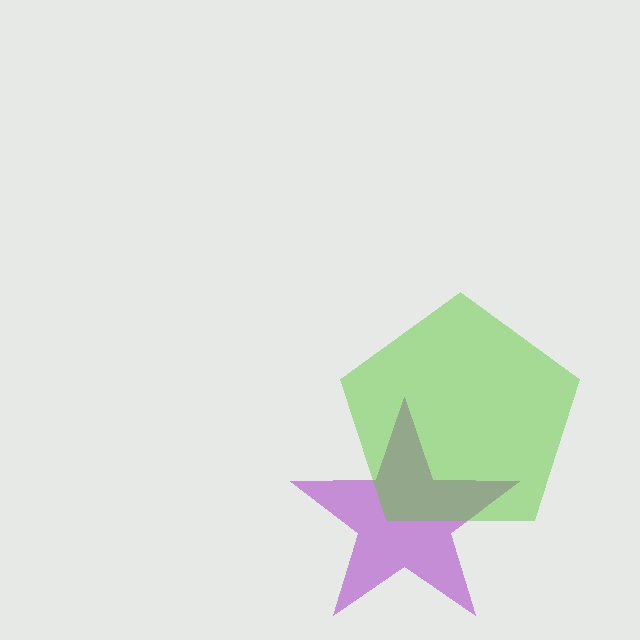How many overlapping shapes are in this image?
There are 2 overlapping shapes in the image.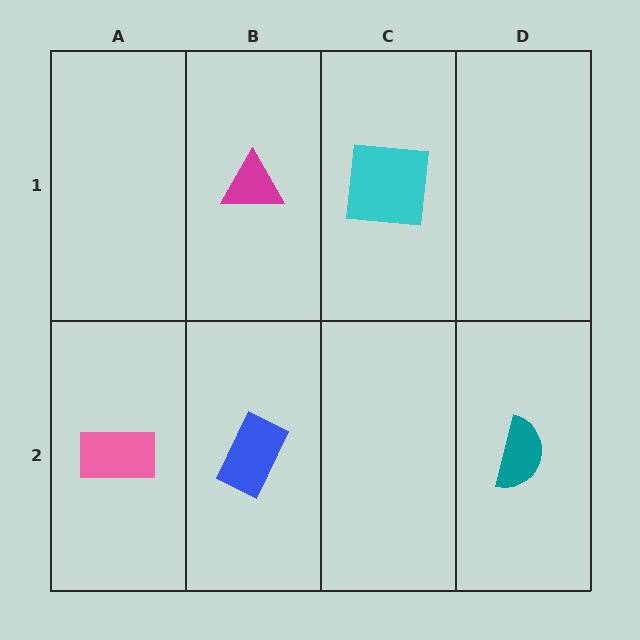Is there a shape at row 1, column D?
No, that cell is empty.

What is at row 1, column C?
A cyan square.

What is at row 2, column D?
A teal semicircle.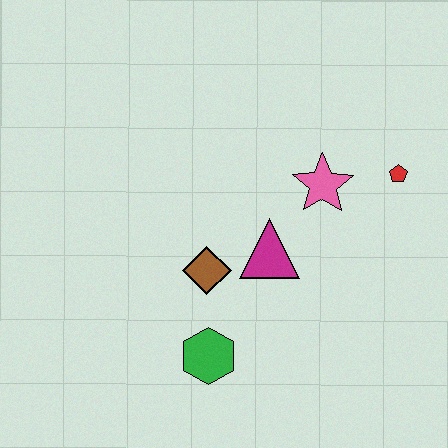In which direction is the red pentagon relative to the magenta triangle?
The red pentagon is to the right of the magenta triangle.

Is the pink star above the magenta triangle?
Yes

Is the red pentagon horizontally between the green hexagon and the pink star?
No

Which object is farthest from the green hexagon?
The red pentagon is farthest from the green hexagon.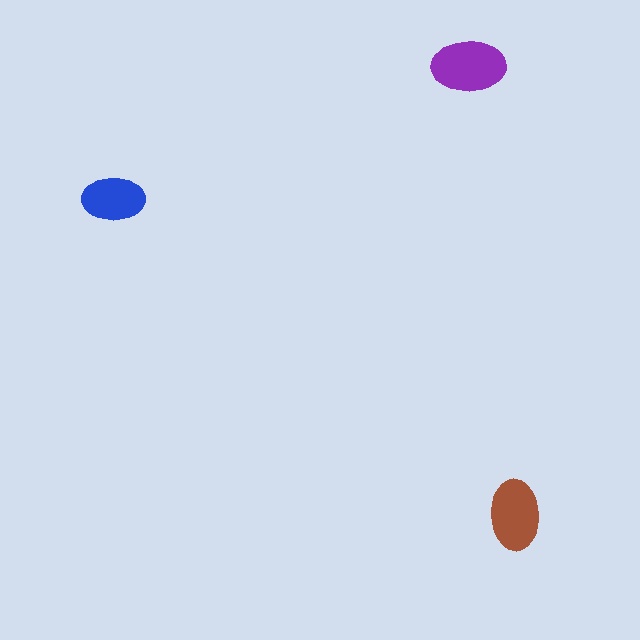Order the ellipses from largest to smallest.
the purple one, the brown one, the blue one.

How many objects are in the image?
There are 3 objects in the image.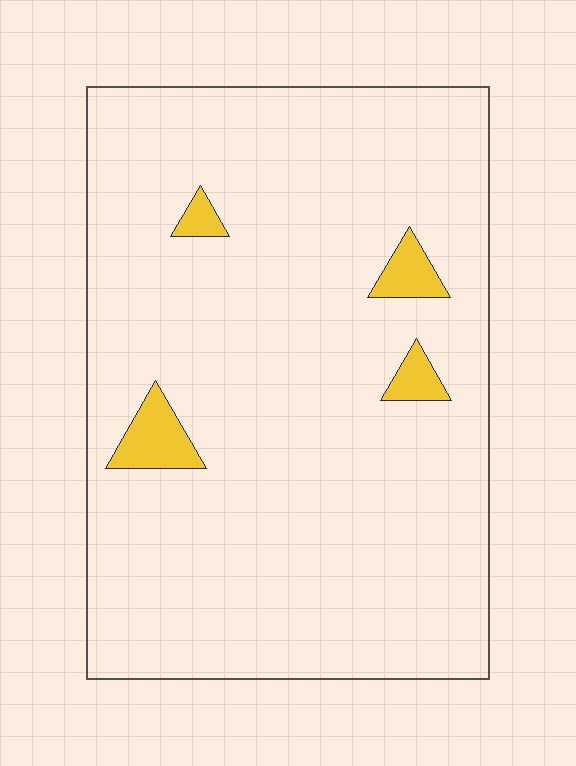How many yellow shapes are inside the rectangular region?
4.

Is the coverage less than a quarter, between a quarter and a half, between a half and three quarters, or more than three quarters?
Less than a quarter.